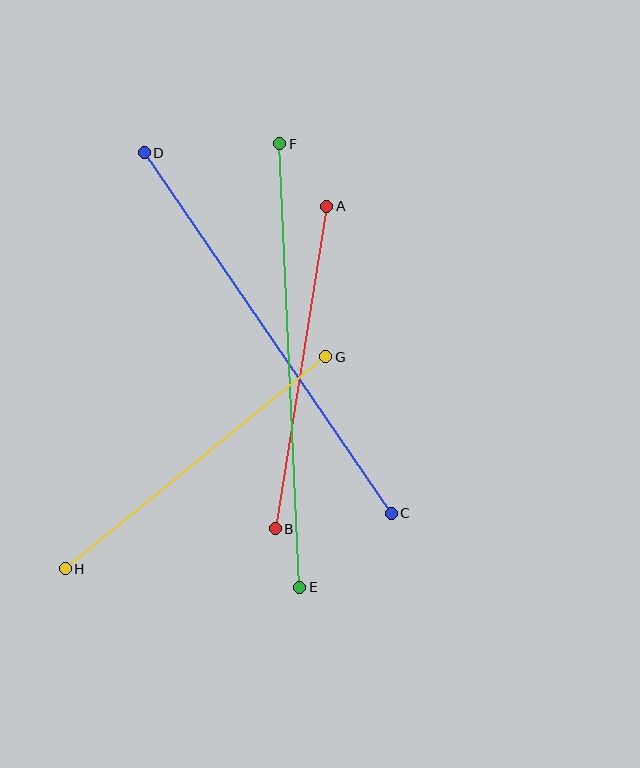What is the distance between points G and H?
The distance is approximately 336 pixels.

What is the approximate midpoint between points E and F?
The midpoint is at approximately (290, 366) pixels.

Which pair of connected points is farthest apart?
Points E and F are farthest apart.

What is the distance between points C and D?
The distance is approximately 437 pixels.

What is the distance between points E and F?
The distance is approximately 444 pixels.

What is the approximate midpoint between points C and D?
The midpoint is at approximately (268, 333) pixels.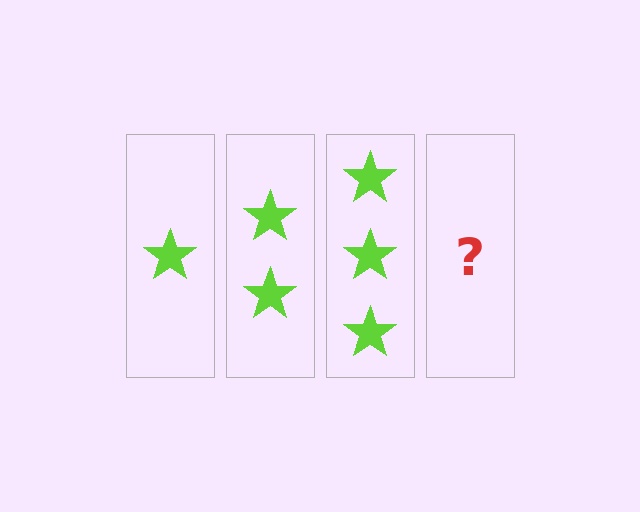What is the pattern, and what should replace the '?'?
The pattern is that each step adds one more star. The '?' should be 4 stars.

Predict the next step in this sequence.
The next step is 4 stars.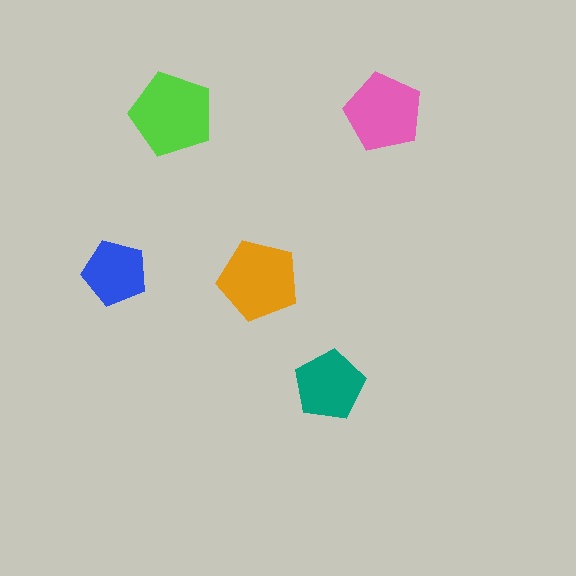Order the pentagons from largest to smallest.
the lime one, the orange one, the pink one, the teal one, the blue one.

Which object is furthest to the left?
The blue pentagon is leftmost.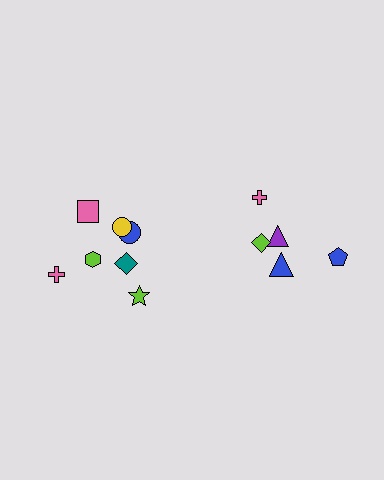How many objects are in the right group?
There are 5 objects.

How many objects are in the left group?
There are 7 objects.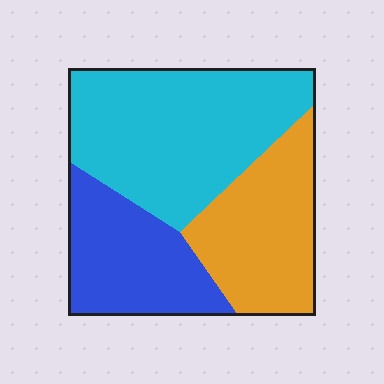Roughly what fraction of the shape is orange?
Orange covers about 30% of the shape.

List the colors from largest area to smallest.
From largest to smallest: cyan, orange, blue.